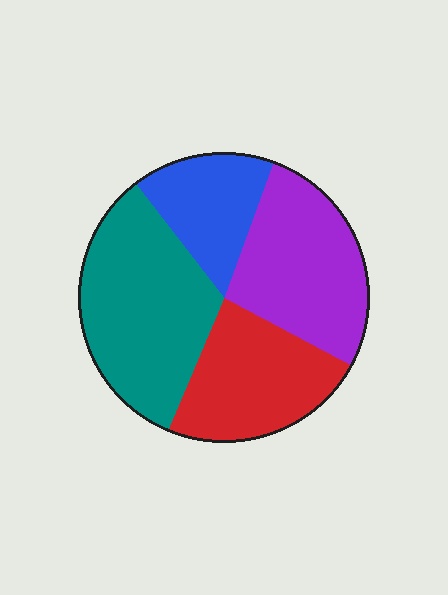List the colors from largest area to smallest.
From largest to smallest: teal, purple, red, blue.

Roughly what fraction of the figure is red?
Red takes up about one quarter (1/4) of the figure.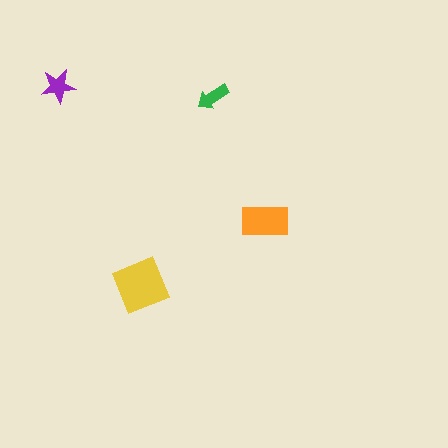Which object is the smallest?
The green arrow.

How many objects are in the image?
There are 4 objects in the image.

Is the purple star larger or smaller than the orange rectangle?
Smaller.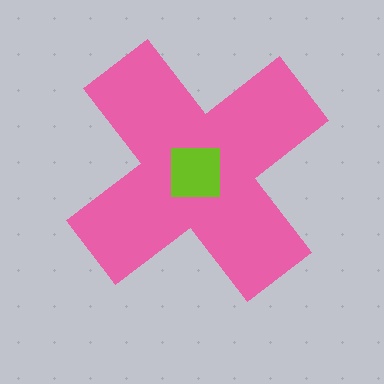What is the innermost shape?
The lime square.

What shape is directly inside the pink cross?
The lime square.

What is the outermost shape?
The pink cross.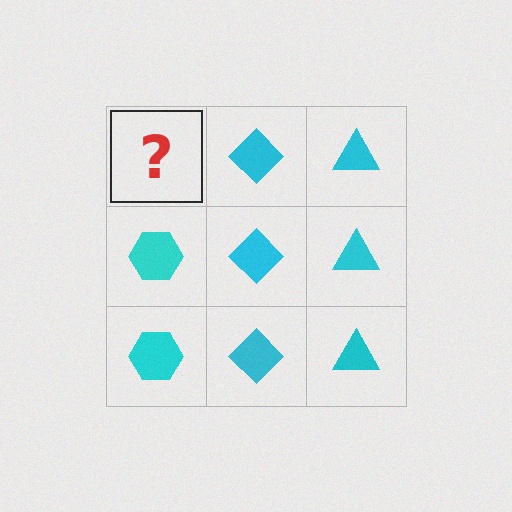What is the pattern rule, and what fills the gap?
The rule is that each column has a consistent shape. The gap should be filled with a cyan hexagon.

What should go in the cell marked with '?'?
The missing cell should contain a cyan hexagon.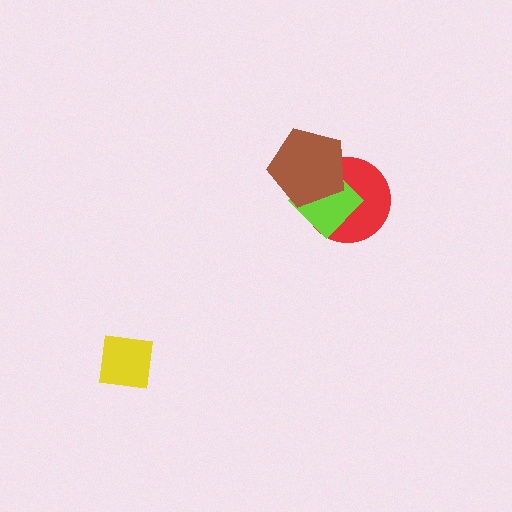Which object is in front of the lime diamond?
The brown pentagon is in front of the lime diamond.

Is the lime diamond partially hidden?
Yes, it is partially covered by another shape.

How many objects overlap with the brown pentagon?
2 objects overlap with the brown pentagon.